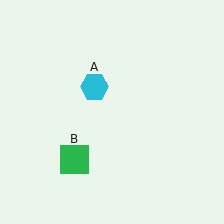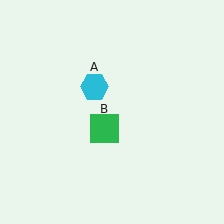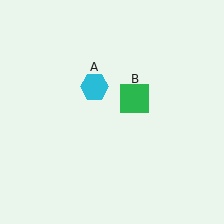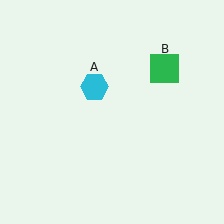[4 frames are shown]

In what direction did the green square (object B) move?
The green square (object B) moved up and to the right.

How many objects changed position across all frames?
1 object changed position: green square (object B).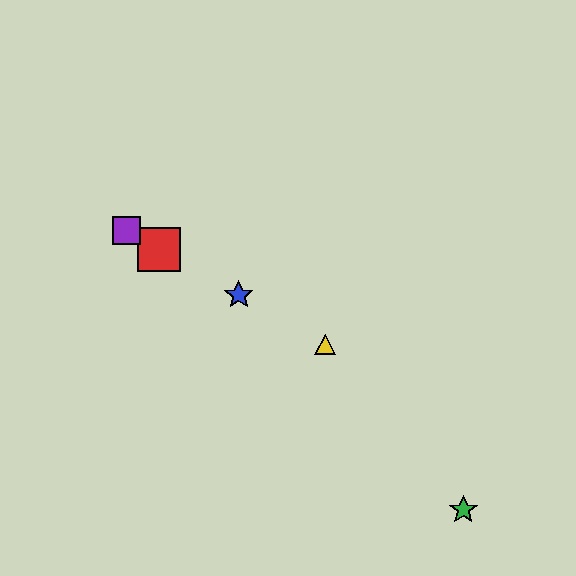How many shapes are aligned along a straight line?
4 shapes (the red square, the blue star, the yellow triangle, the purple square) are aligned along a straight line.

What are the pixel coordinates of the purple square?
The purple square is at (126, 231).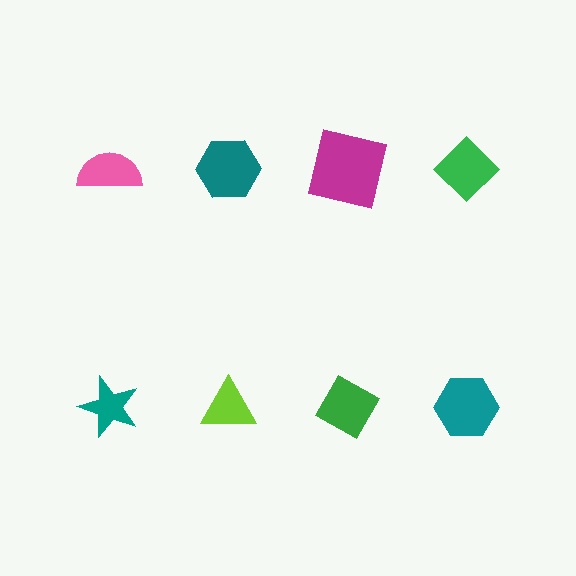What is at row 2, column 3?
A green diamond.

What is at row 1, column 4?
A green diamond.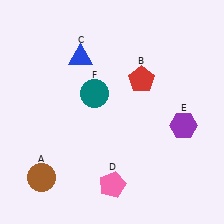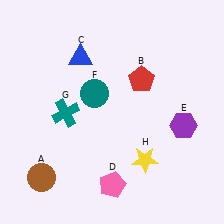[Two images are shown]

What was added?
A teal cross (G), a yellow star (H) were added in Image 2.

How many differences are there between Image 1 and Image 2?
There are 2 differences between the two images.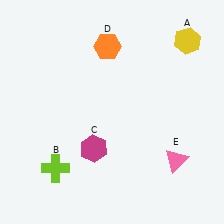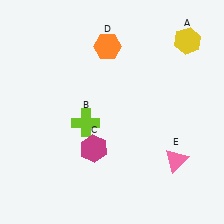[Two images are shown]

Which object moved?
The lime cross (B) moved up.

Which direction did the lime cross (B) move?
The lime cross (B) moved up.